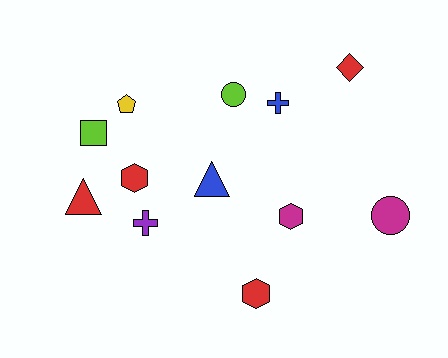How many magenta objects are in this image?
There are 2 magenta objects.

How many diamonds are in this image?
There is 1 diamond.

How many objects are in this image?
There are 12 objects.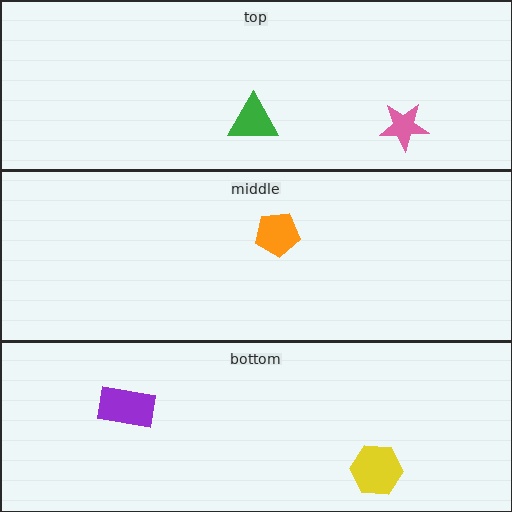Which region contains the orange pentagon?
The middle region.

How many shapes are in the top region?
2.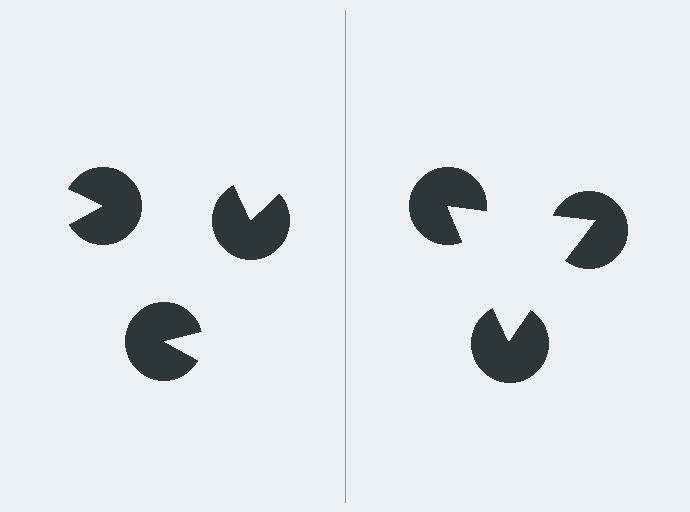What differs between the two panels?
The pac-man discs are positioned identically on both sides; only the wedge orientations differ. On the right they align to a triangle; on the left they are misaligned.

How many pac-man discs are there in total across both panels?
6 — 3 on each side.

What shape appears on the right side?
An illusory triangle.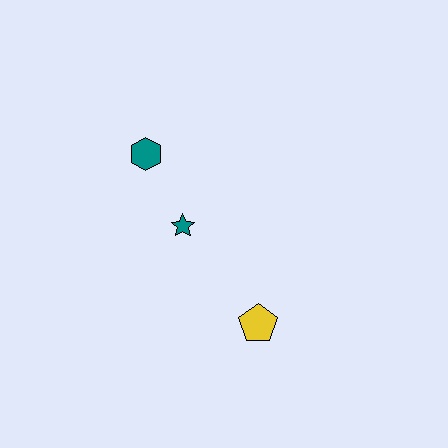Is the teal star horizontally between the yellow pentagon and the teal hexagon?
Yes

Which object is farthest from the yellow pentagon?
The teal hexagon is farthest from the yellow pentagon.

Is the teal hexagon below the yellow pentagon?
No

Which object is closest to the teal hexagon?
The teal star is closest to the teal hexagon.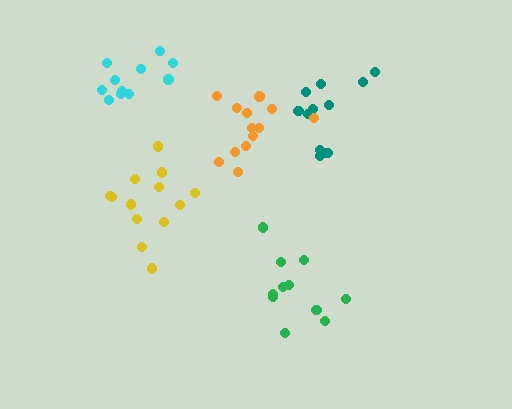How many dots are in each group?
Group 1: 11 dots, Group 2: 11 dots, Group 3: 13 dots, Group 4: 11 dots, Group 5: 13 dots (59 total).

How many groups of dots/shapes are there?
There are 5 groups.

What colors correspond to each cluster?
The clusters are colored: teal, green, orange, cyan, yellow.